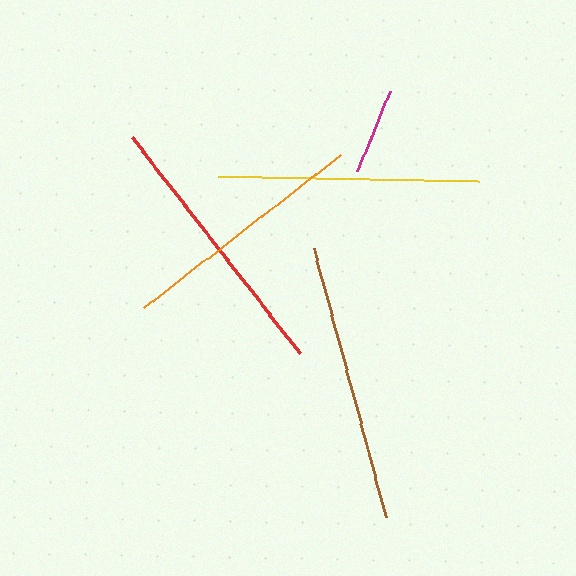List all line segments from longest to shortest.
From longest to shortest: brown, red, yellow, orange, magenta.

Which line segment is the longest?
The brown line is the longest at approximately 278 pixels.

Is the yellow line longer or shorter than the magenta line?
The yellow line is longer than the magenta line.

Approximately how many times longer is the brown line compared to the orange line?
The brown line is approximately 1.1 times the length of the orange line.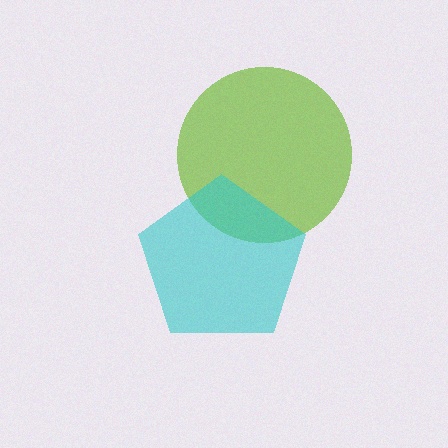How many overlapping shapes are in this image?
There are 2 overlapping shapes in the image.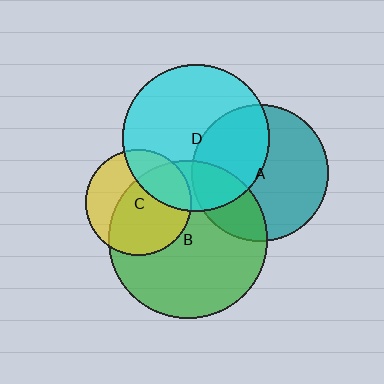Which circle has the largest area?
Circle B (green).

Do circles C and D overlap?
Yes.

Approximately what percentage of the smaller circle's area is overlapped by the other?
Approximately 30%.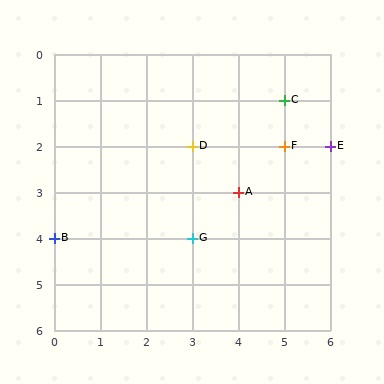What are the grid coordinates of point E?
Point E is at grid coordinates (6, 2).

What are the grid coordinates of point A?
Point A is at grid coordinates (4, 3).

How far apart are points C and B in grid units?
Points C and B are 5 columns and 3 rows apart (about 5.8 grid units diagonally).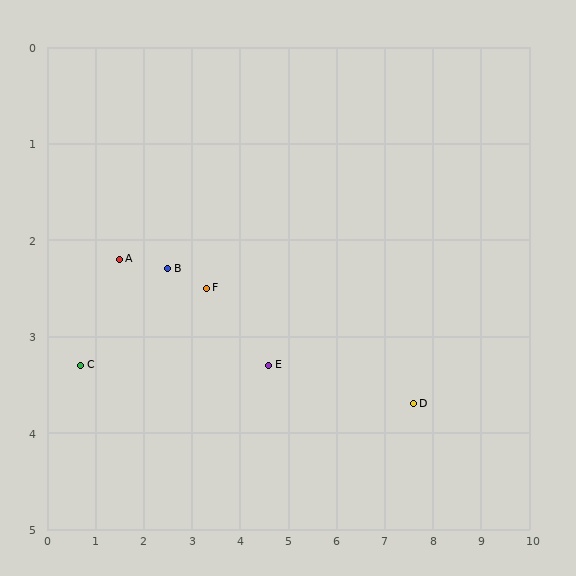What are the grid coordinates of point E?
Point E is at approximately (4.6, 3.3).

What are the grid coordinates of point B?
Point B is at approximately (2.5, 2.3).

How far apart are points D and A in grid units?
Points D and A are about 6.3 grid units apart.